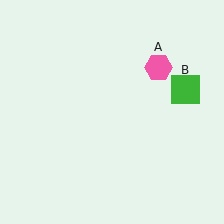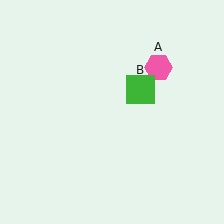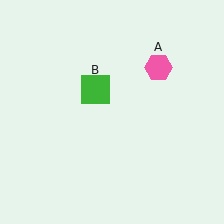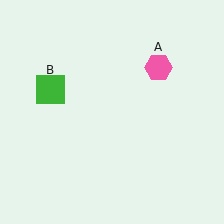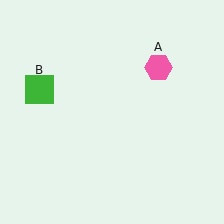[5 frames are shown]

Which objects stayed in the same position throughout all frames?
Pink hexagon (object A) remained stationary.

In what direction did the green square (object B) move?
The green square (object B) moved left.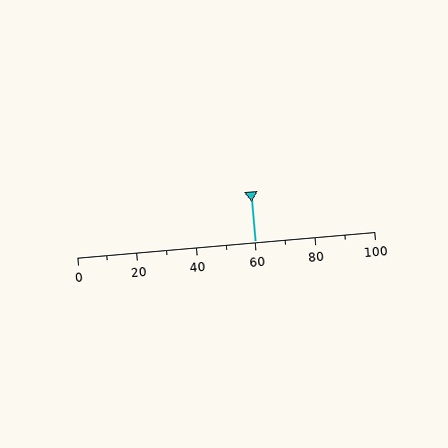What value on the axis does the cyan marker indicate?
The marker indicates approximately 60.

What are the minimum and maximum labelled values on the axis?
The axis runs from 0 to 100.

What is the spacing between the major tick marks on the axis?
The major ticks are spaced 20 apart.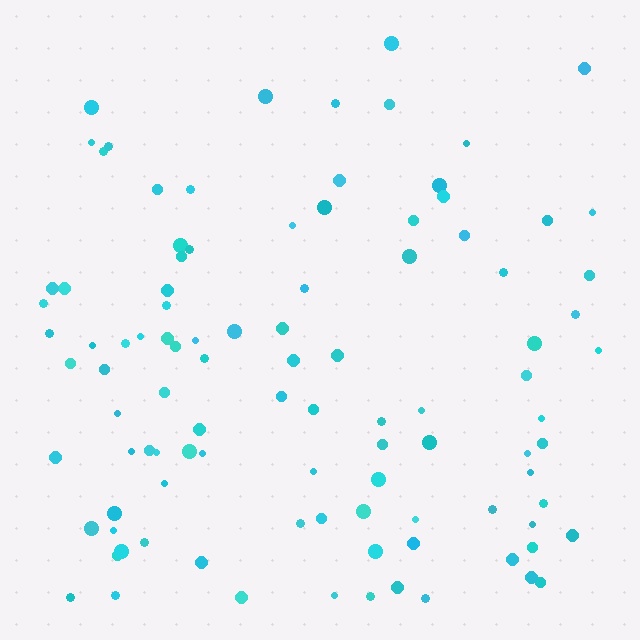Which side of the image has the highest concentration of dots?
The bottom.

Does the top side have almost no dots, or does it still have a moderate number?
Still a moderate number, just noticeably fewer than the bottom.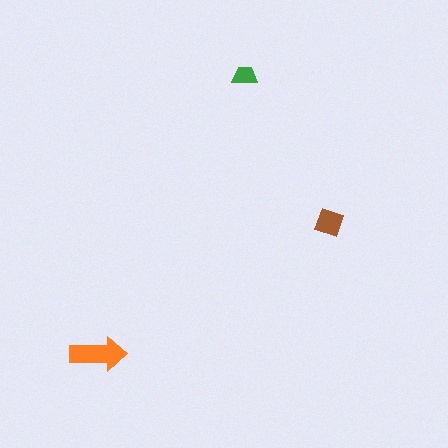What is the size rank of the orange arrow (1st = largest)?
1st.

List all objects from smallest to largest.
The green trapezoid, the brown diamond, the orange arrow.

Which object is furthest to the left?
The orange arrow is leftmost.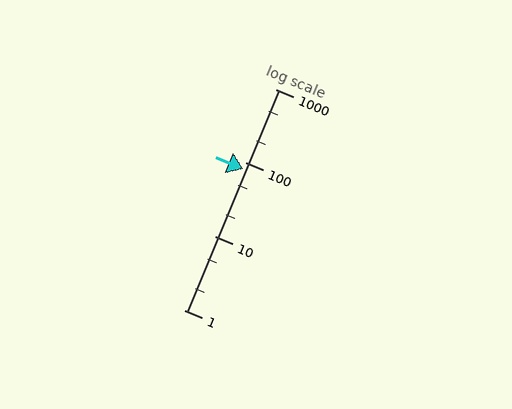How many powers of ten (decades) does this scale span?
The scale spans 3 decades, from 1 to 1000.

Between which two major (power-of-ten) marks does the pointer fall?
The pointer is between 10 and 100.